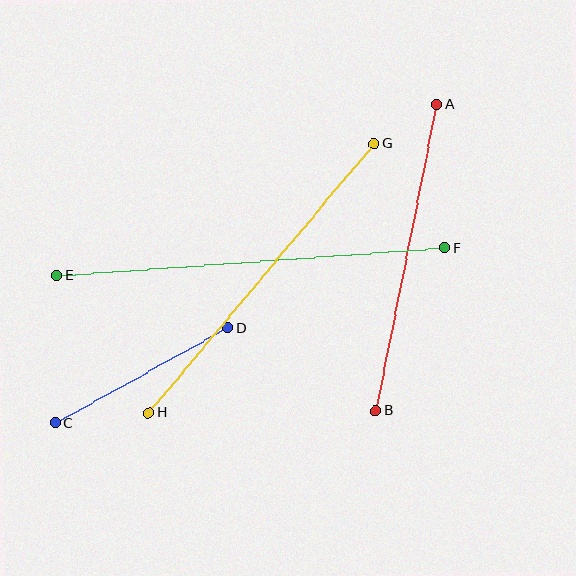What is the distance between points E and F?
The distance is approximately 390 pixels.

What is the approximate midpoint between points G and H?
The midpoint is at approximately (262, 278) pixels.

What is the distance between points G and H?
The distance is approximately 351 pixels.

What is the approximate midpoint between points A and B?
The midpoint is at approximately (406, 258) pixels.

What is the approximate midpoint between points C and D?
The midpoint is at approximately (141, 375) pixels.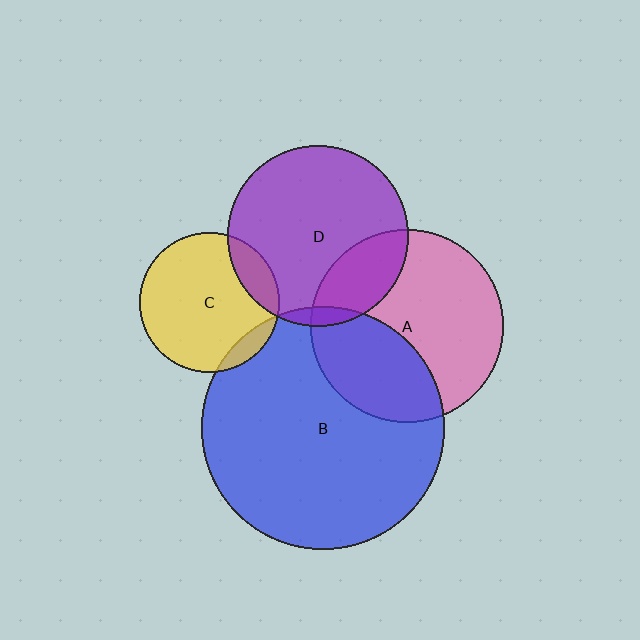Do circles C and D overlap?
Yes.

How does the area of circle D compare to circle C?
Approximately 1.7 times.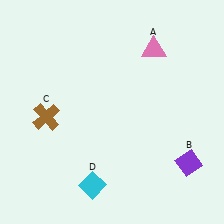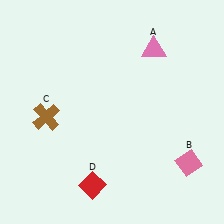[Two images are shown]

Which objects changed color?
B changed from purple to pink. D changed from cyan to red.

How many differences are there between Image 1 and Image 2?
There are 2 differences between the two images.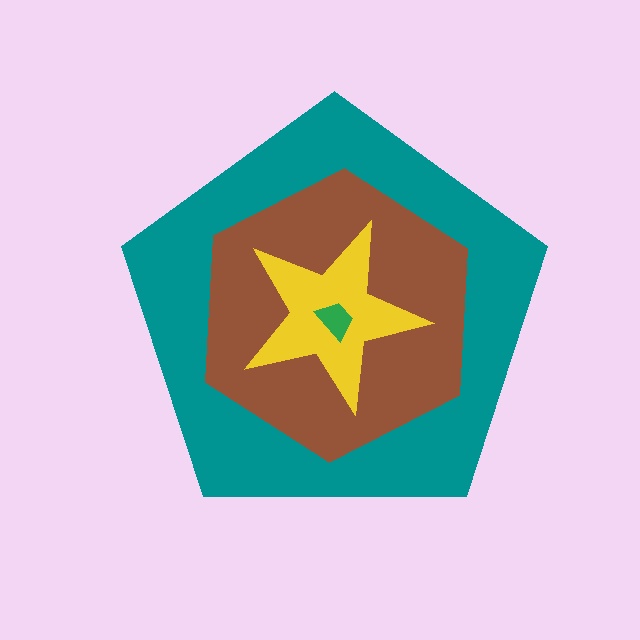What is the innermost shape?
The green trapezoid.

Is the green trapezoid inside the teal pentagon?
Yes.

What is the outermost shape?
The teal pentagon.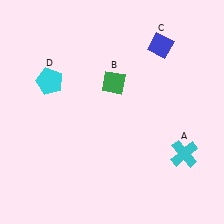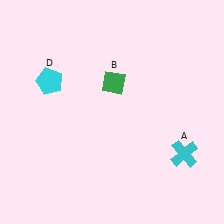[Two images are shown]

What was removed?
The blue diamond (C) was removed in Image 2.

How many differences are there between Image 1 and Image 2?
There is 1 difference between the two images.